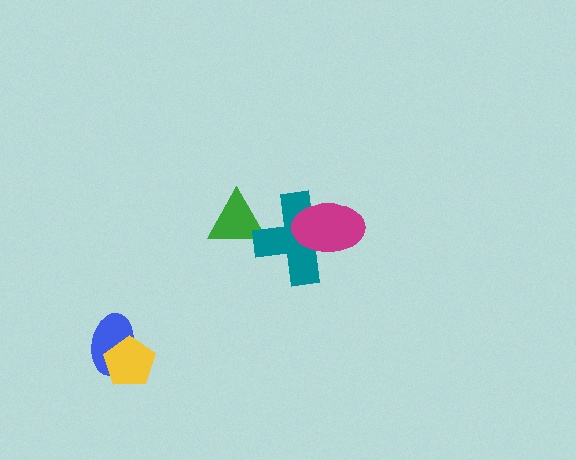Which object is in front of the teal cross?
The magenta ellipse is in front of the teal cross.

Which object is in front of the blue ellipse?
The yellow pentagon is in front of the blue ellipse.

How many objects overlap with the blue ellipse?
1 object overlaps with the blue ellipse.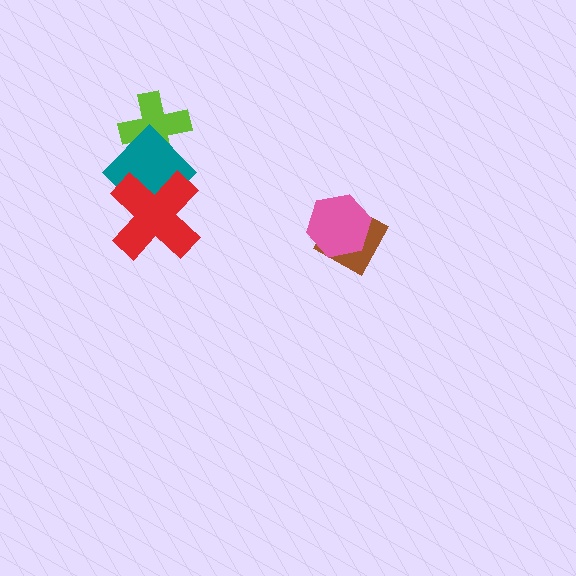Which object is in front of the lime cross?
The teal diamond is in front of the lime cross.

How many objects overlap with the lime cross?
1 object overlaps with the lime cross.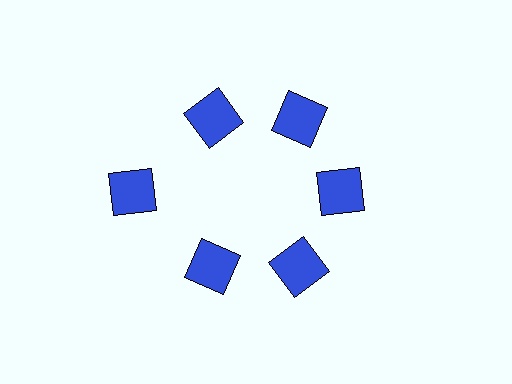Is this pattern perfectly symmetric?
No. The 6 blue squares are arranged in a ring, but one element near the 9 o'clock position is pushed outward from the center, breaking the 6-fold rotational symmetry.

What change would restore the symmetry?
The symmetry would be restored by moving it inward, back onto the ring so that all 6 squares sit at equal angles and equal distance from the center.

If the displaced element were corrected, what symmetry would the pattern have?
It would have 6-fold rotational symmetry — the pattern would map onto itself every 60 degrees.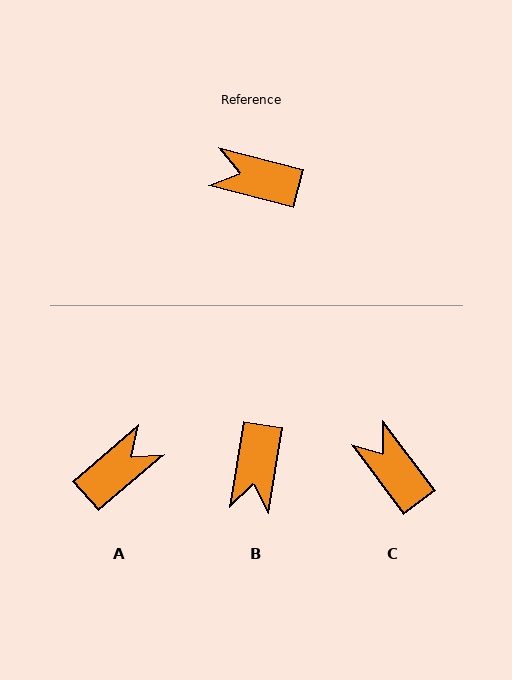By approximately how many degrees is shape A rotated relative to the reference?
Approximately 125 degrees clockwise.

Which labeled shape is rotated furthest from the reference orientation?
A, about 125 degrees away.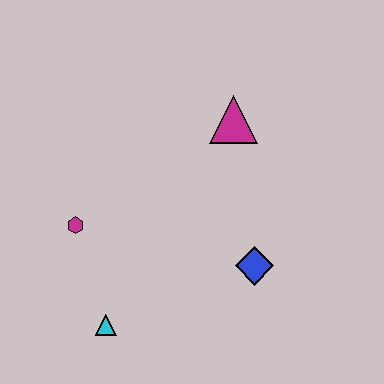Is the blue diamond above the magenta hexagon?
No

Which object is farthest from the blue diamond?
The magenta hexagon is farthest from the blue diamond.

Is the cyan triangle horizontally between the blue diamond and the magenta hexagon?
Yes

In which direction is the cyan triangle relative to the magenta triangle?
The cyan triangle is below the magenta triangle.